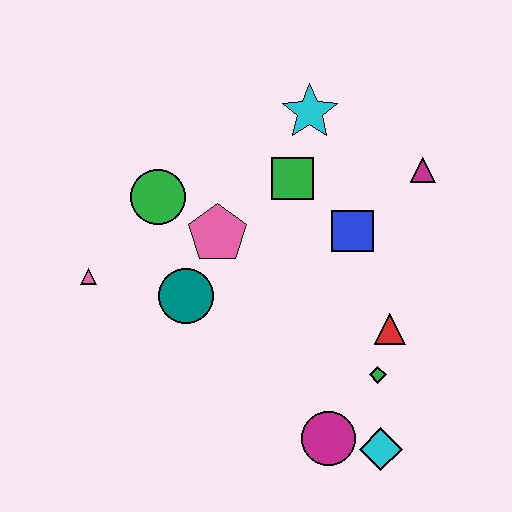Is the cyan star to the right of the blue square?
No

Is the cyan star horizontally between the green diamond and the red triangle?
No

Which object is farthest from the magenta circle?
The cyan star is farthest from the magenta circle.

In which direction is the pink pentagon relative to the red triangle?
The pink pentagon is to the left of the red triangle.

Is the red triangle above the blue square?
No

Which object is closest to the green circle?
The pink pentagon is closest to the green circle.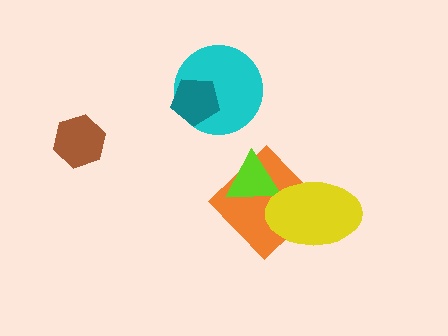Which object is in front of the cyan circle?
The teal pentagon is in front of the cyan circle.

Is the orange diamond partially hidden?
Yes, it is partially covered by another shape.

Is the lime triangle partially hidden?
Yes, it is partially covered by another shape.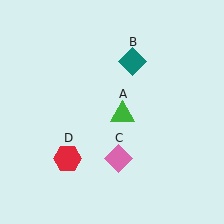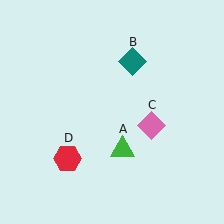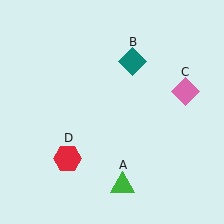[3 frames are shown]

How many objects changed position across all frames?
2 objects changed position: green triangle (object A), pink diamond (object C).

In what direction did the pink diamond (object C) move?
The pink diamond (object C) moved up and to the right.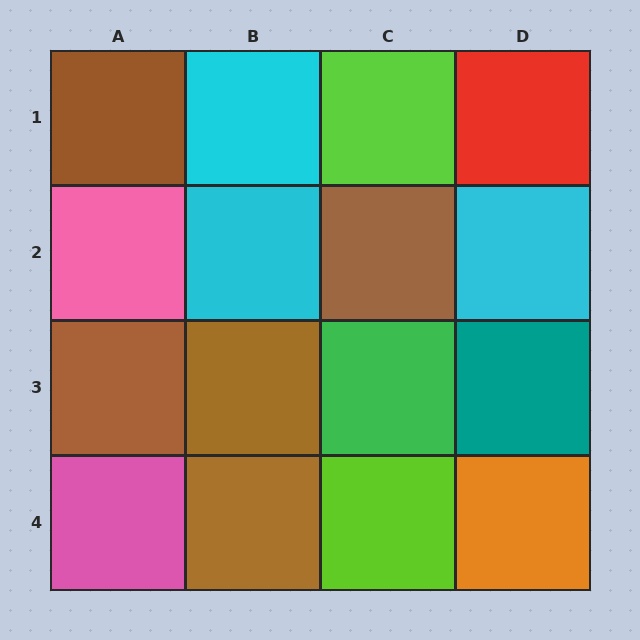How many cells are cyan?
3 cells are cyan.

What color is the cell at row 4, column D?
Orange.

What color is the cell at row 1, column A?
Brown.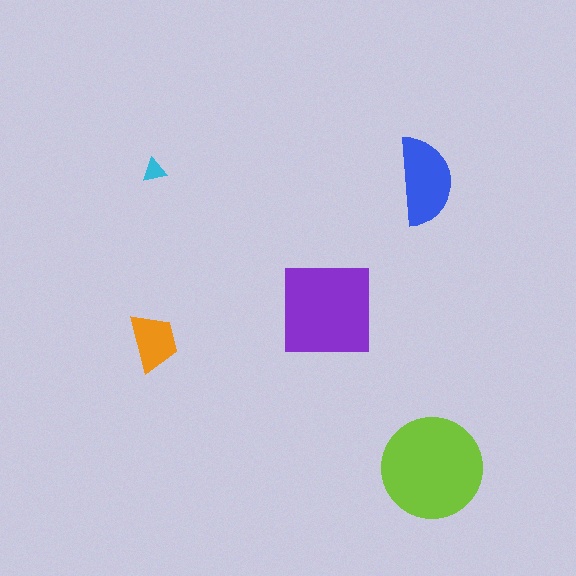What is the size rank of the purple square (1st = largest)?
2nd.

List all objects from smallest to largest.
The cyan triangle, the orange trapezoid, the blue semicircle, the purple square, the lime circle.